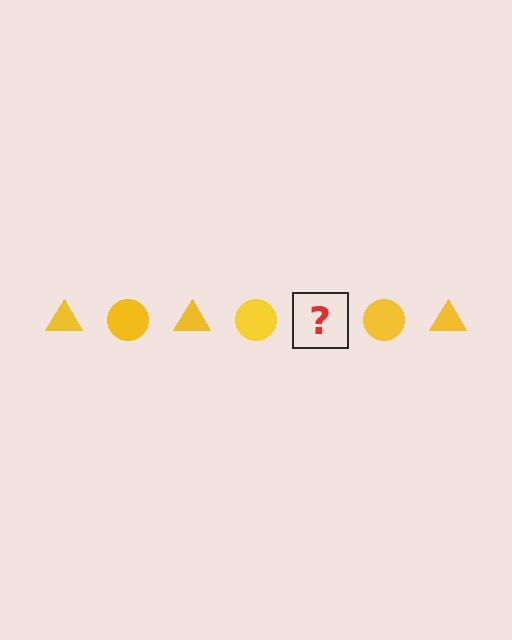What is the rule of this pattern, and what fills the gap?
The rule is that the pattern cycles through triangle, circle shapes in yellow. The gap should be filled with a yellow triangle.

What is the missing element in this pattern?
The missing element is a yellow triangle.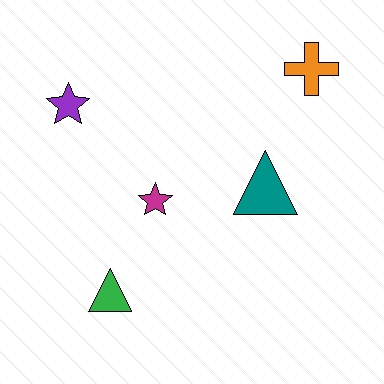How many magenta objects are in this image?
There is 1 magenta object.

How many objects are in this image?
There are 5 objects.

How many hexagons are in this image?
There are no hexagons.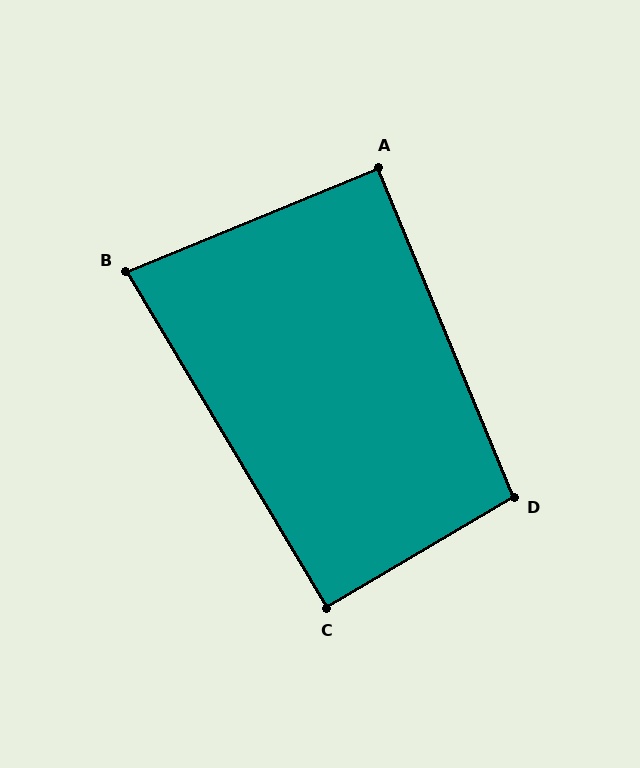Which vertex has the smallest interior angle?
B, at approximately 82 degrees.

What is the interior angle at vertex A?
Approximately 90 degrees (approximately right).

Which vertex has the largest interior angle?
D, at approximately 98 degrees.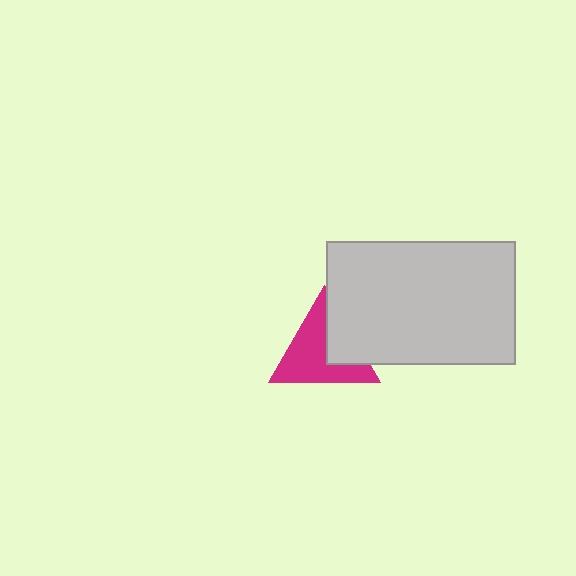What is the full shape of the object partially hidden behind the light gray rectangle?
The partially hidden object is a magenta triangle.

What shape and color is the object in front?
The object in front is a light gray rectangle.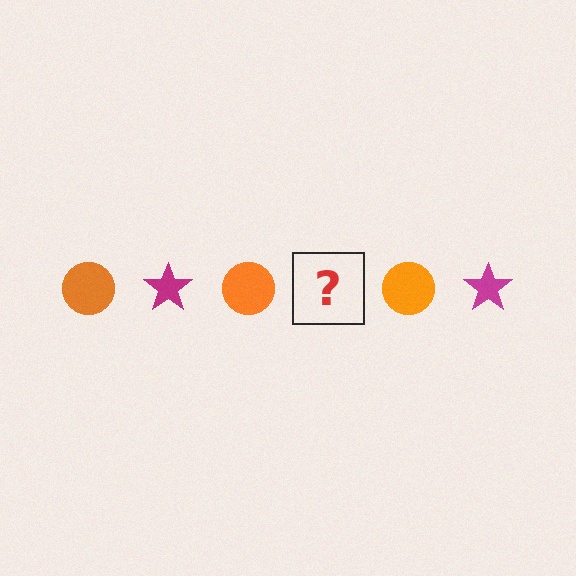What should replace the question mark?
The question mark should be replaced with a magenta star.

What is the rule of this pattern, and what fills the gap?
The rule is that the pattern alternates between orange circle and magenta star. The gap should be filled with a magenta star.